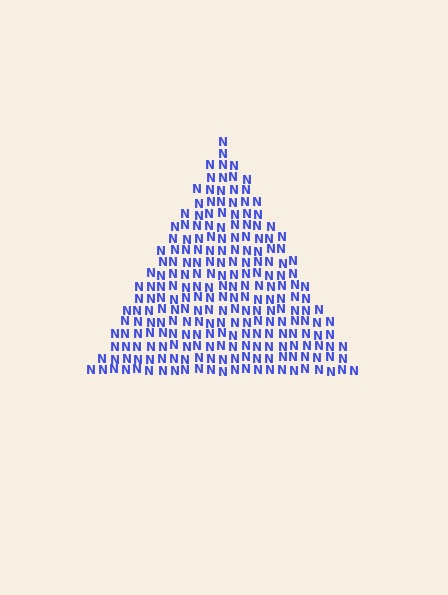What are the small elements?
The small elements are letter N's.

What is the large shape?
The large shape is a triangle.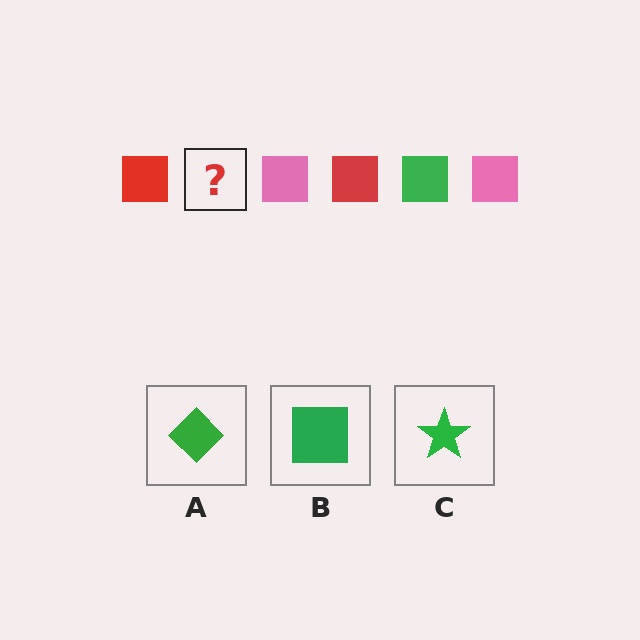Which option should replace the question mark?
Option B.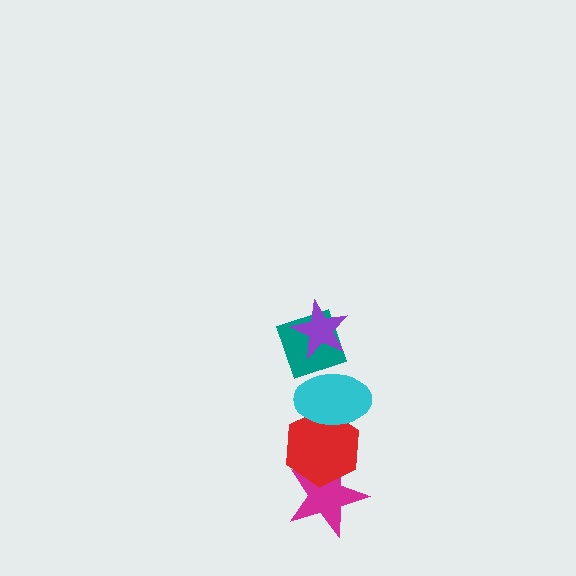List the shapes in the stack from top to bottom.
From top to bottom: the purple star, the teal diamond, the cyan ellipse, the red hexagon, the magenta star.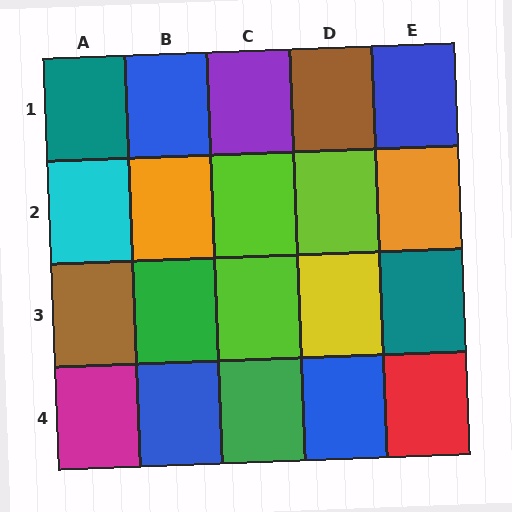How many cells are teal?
2 cells are teal.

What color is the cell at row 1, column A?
Teal.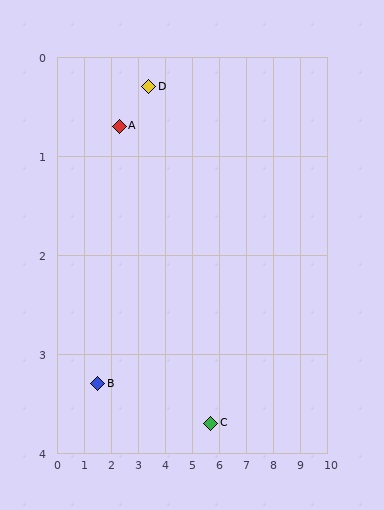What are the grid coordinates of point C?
Point C is at approximately (5.7, 3.7).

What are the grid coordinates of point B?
Point B is at approximately (1.5, 3.3).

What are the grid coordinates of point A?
Point A is at approximately (2.3, 0.7).